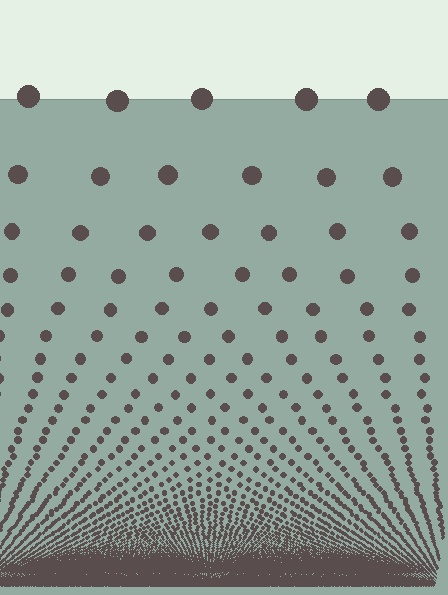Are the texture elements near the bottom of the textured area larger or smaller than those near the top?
Smaller. The gradient is inverted — elements near the bottom are smaller and denser.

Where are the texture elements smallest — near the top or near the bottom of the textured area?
Near the bottom.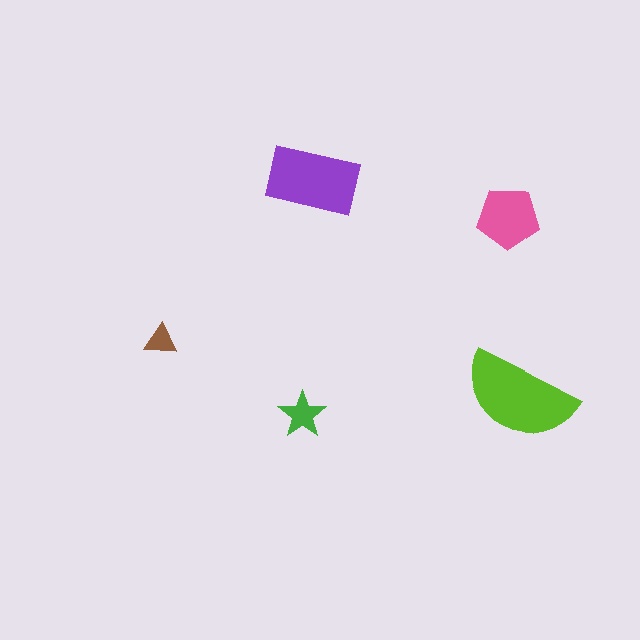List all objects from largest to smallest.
The lime semicircle, the purple rectangle, the pink pentagon, the green star, the brown triangle.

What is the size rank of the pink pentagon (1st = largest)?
3rd.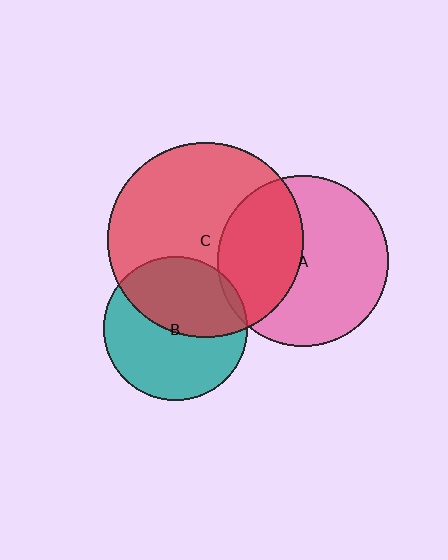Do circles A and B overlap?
Yes.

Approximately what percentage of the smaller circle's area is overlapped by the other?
Approximately 5%.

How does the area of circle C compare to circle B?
Approximately 1.8 times.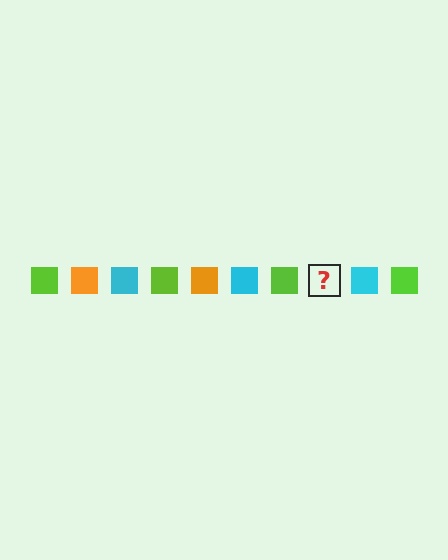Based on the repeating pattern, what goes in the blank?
The blank should be an orange square.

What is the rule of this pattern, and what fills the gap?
The rule is that the pattern cycles through lime, orange, cyan squares. The gap should be filled with an orange square.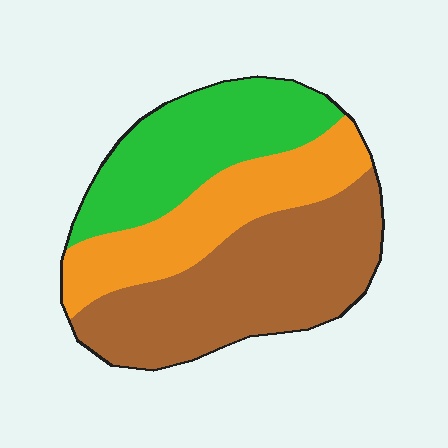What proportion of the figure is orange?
Orange covers about 25% of the figure.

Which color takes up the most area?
Brown, at roughly 45%.